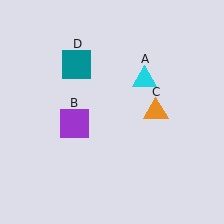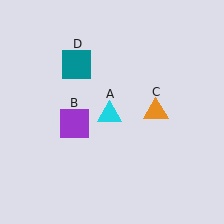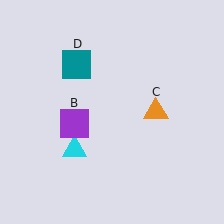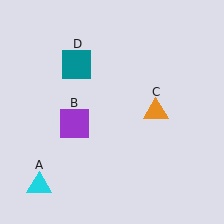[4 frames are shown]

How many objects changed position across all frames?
1 object changed position: cyan triangle (object A).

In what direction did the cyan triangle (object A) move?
The cyan triangle (object A) moved down and to the left.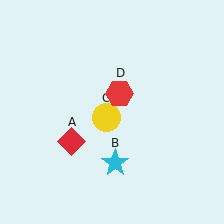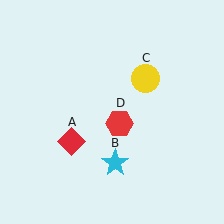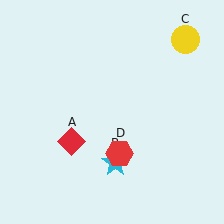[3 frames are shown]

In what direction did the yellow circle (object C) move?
The yellow circle (object C) moved up and to the right.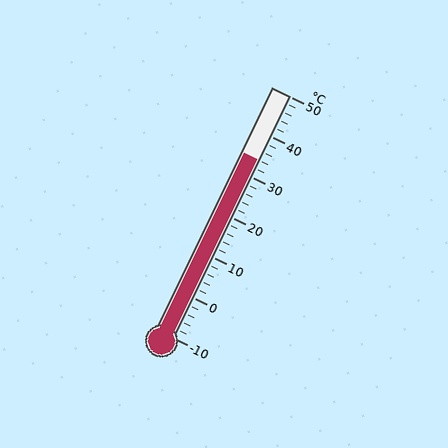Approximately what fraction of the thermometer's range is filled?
The thermometer is filled to approximately 75% of its range.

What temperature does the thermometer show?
The thermometer shows approximately 34°C.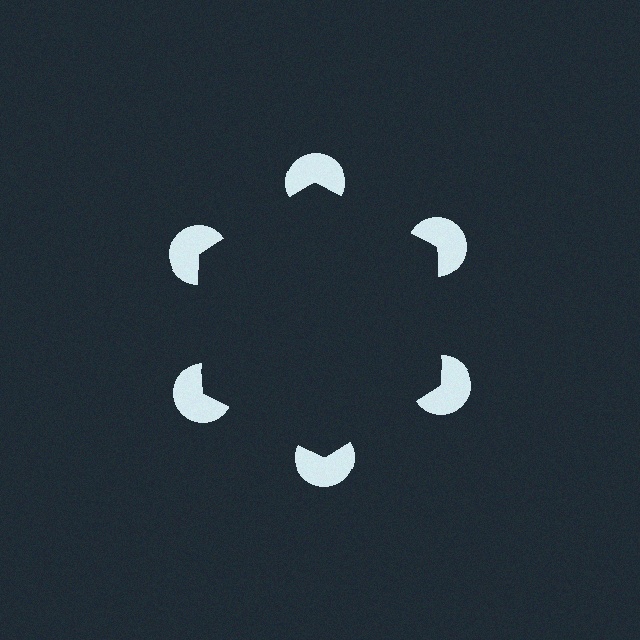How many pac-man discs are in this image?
There are 6 — one at each vertex of the illusory hexagon.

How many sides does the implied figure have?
6 sides.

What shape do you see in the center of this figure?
An illusory hexagon — its edges are inferred from the aligned wedge cuts in the pac-man discs, not physically drawn.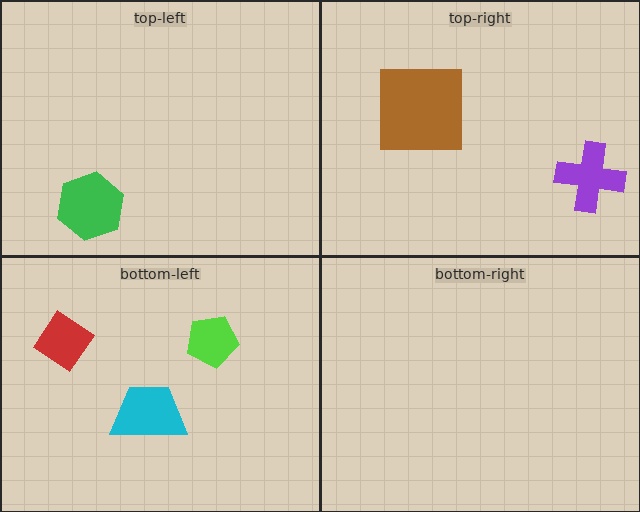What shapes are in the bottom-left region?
The lime pentagon, the red diamond, the cyan trapezoid.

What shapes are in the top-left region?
The green hexagon.